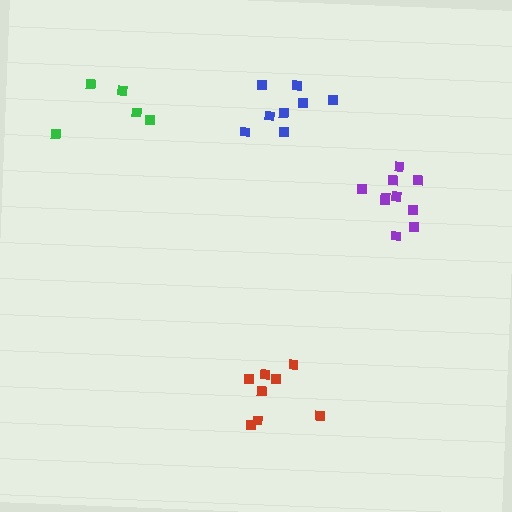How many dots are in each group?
Group 1: 8 dots, Group 2: 5 dots, Group 3: 10 dots, Group 4: 8 dots (31 total).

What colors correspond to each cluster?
The clusters are colored: red, green, purple, blue.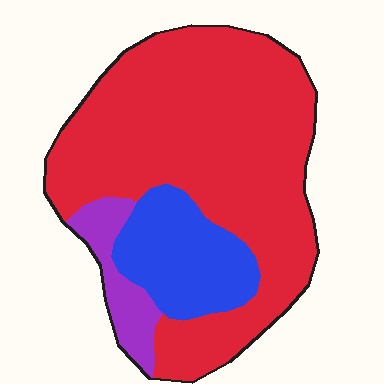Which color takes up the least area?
Purple, at roughly 10%.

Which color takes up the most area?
Red, at roughly 75%.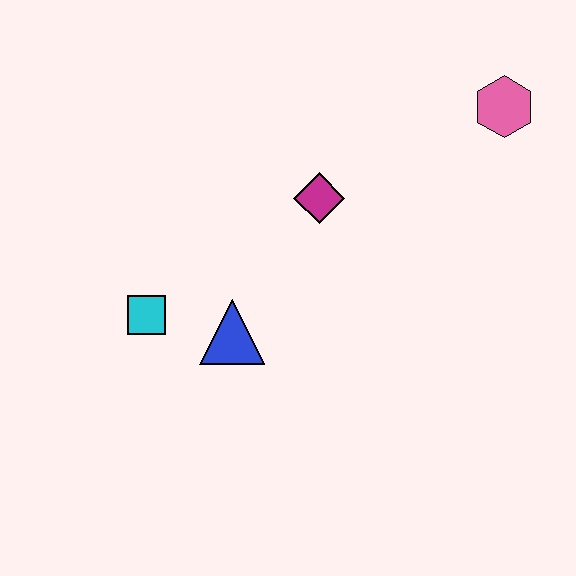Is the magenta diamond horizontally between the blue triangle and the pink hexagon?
Yes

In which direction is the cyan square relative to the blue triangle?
The cyan square is to the left of the blue triangle.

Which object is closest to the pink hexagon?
The magenta diamond is closest to the pink hexagon.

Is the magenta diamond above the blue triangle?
Yes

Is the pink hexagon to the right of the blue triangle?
Yes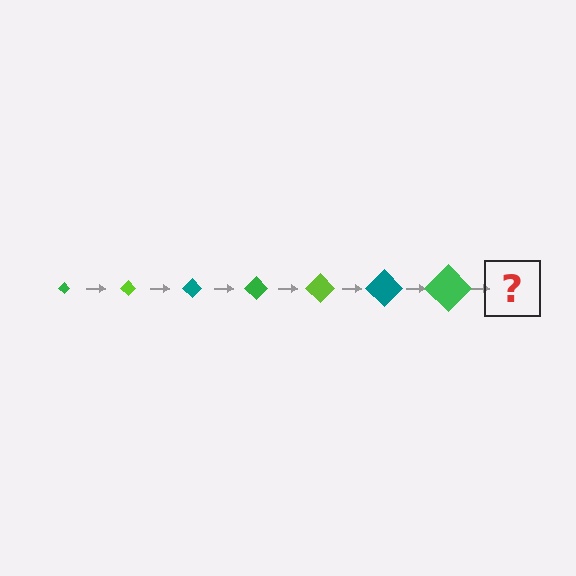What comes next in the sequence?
The next element should be a lime diamond, larger than the previous one.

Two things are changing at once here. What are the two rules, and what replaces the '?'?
The two rules are that the diamond grows larger each step and the color cycles through green, lime, and teal. The '?' should be a lime diamond, larger than the previous one.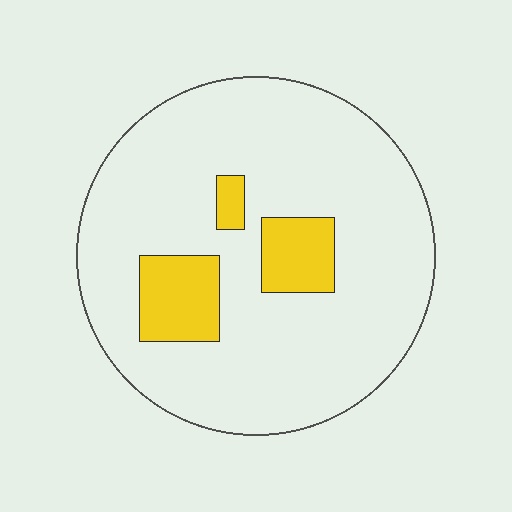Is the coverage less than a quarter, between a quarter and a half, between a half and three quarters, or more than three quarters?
Less than a quarter.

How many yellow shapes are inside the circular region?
3.